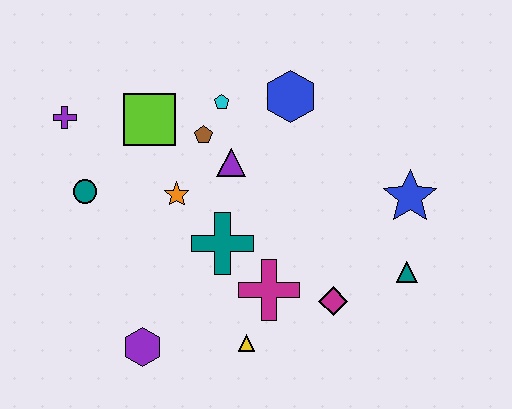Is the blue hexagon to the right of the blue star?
No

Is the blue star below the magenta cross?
No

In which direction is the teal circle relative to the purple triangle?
The teal circle is to the left of the purple triangle.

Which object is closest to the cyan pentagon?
The brown pentagon is closest to the cyan pentagon.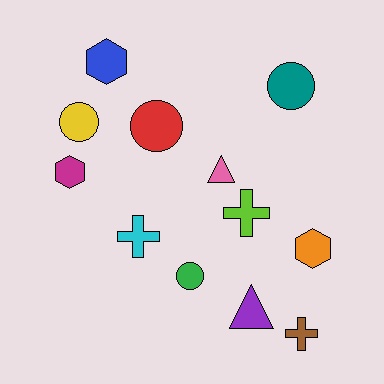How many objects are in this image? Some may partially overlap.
There are 12 objects.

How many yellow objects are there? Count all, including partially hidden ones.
There is 1 yellow object.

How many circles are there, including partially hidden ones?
There are 4 circles.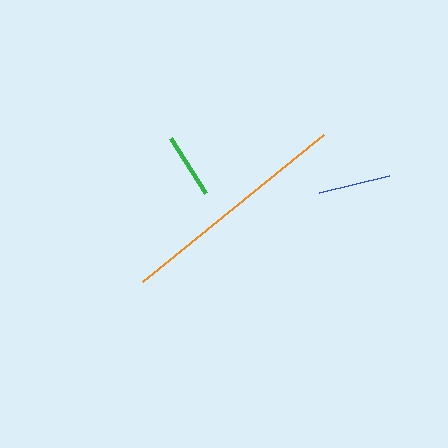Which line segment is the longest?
The orange line is the longest at approximately 233 pixels.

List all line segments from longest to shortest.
From longest to shortest: orange, blue, green.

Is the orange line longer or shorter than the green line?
The orange line is longer than the green line.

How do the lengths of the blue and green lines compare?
The blue and green lines are approximately the same length.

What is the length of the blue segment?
The blue segment is approximately 72 pixels long.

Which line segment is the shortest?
The green line is the shortest at approximately 66 pixels.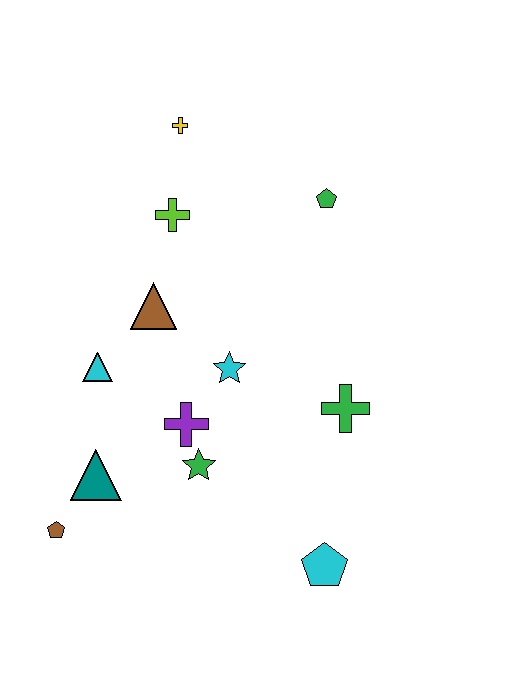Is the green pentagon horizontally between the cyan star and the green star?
No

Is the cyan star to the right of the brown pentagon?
Yes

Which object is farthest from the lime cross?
The cyan pentagon is farthest from the lime cross.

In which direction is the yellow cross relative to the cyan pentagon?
The yellow cross is above the cyan pentagon.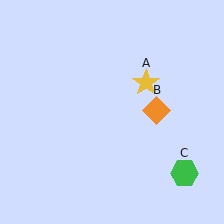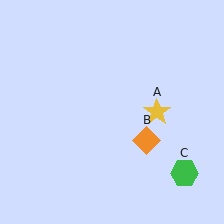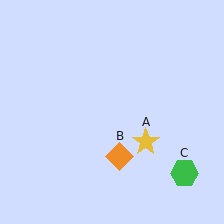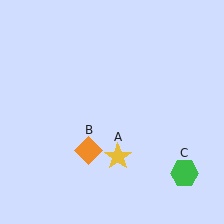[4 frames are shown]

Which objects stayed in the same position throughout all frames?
Green hexagon (object C) remained stationary.